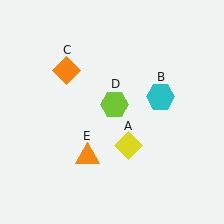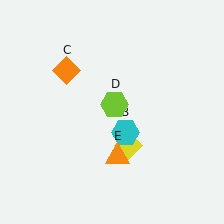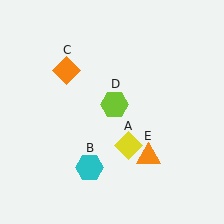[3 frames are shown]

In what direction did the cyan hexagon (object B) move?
The cyan hexagon (object B) moved down and to the left.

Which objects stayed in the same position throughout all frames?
Yellow diamond (object A) and orange diamond (object C) and lime hexagon (object D) remained stationary.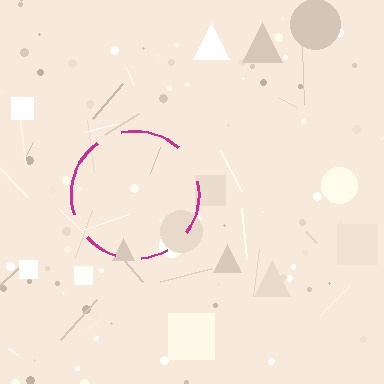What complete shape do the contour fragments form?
The contour fragments form a circle.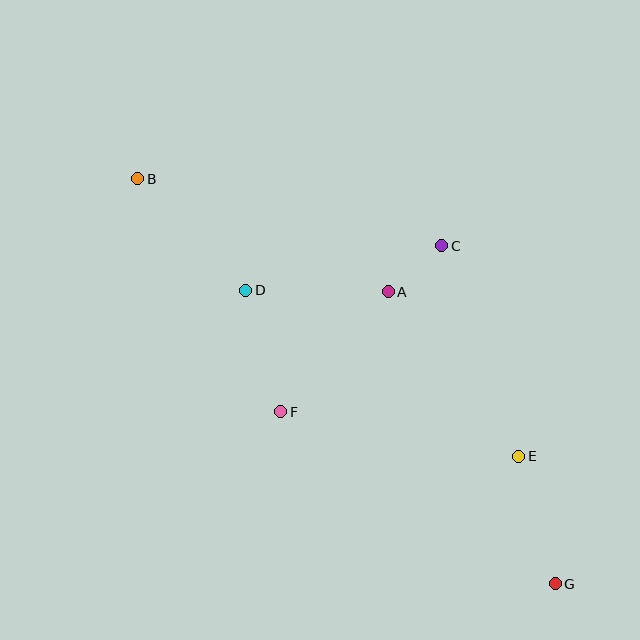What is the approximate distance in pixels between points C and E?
The distance between C and E is approximately 224 pixels.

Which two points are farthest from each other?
Points B and G are farthest from each other.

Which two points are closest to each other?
Points A and C are closest to each other.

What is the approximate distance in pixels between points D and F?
The distance between D and F is approximately 127 pixels.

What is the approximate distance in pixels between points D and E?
The distance between D and E is approximately 320 pixels.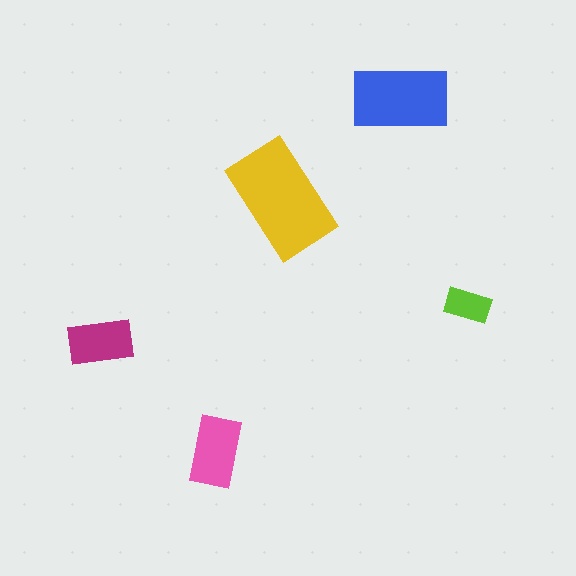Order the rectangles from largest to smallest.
the yellow one, the blue one, the pink one, the magenta one, the lime one.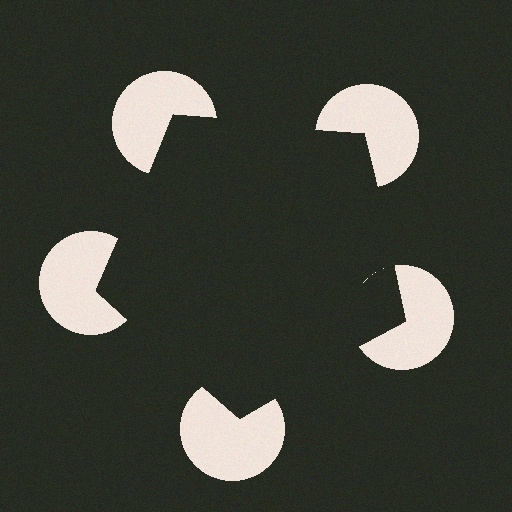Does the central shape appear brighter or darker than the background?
It typically appears slightly darker than the background, even though no actual brightness change is drawn.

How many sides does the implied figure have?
5 sides.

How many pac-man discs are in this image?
There are 5 — one at each vertex of the illusory pentagon.